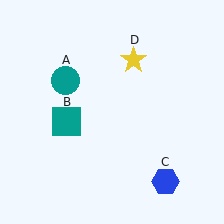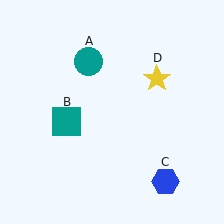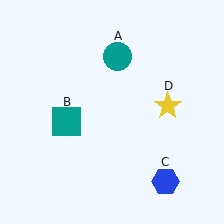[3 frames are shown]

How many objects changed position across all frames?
2 objects changed position: teal circle (object A), yellow star (object D).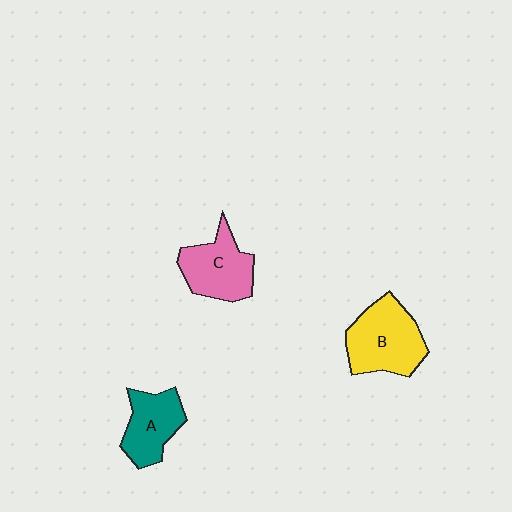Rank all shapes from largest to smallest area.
From largest to smallest: B (yellow), C (pink), A (teal).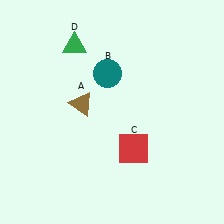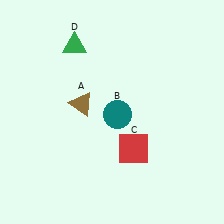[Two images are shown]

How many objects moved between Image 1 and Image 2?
1 object moved between the two images.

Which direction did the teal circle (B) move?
The teal circle (B) moved down.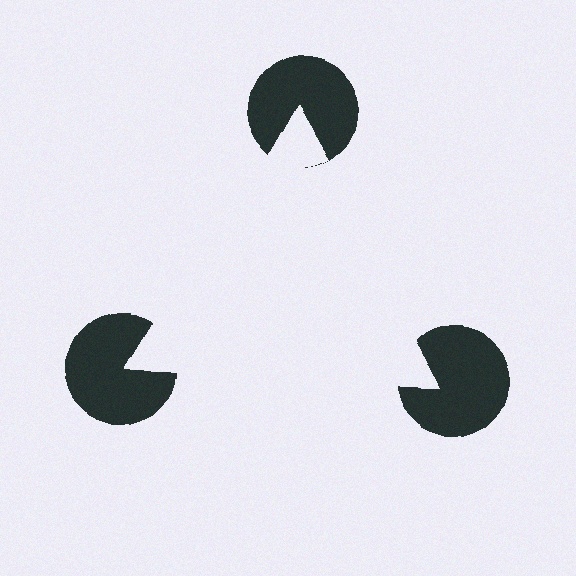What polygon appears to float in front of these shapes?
An illusory triangle — its edges are inferred from the aligned wedge cuts in the pac-man discs, not physically drawn.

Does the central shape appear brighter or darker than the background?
It typically appears slightly brighter than the background, even though no actual brightness change is drawn.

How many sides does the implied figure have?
3 sides.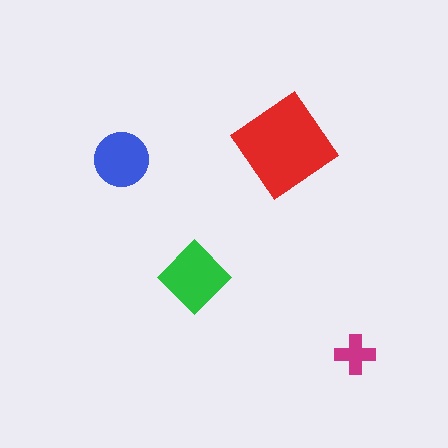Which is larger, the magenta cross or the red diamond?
The red diamond.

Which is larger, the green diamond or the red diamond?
The red diamond.